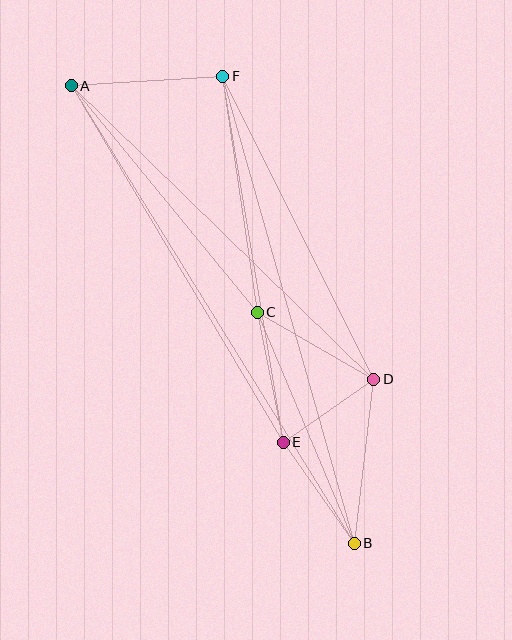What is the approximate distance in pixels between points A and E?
The distance between A and E is approximately 415 pixels.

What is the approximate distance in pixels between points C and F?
The distance between C and F is approximately 238 pixels.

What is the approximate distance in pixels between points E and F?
The distance between E and F is approximately 371 pixels.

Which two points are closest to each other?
Points D and E are closest to each other.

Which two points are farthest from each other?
Points A and B are farthest from each other.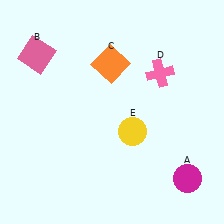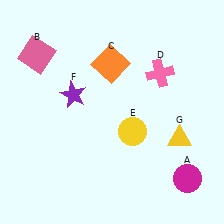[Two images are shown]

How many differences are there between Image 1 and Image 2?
There are 2 differences between the two images.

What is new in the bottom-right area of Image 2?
A yellow triangle (G) was added in the bottom-right area of Image 2.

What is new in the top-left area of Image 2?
A purple star (F) was added in the top-left area of Image 2.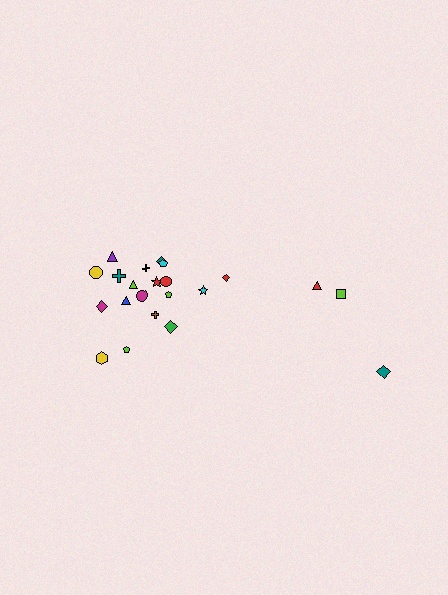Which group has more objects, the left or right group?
The left group.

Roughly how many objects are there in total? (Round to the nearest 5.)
Roughly 20 objects in total.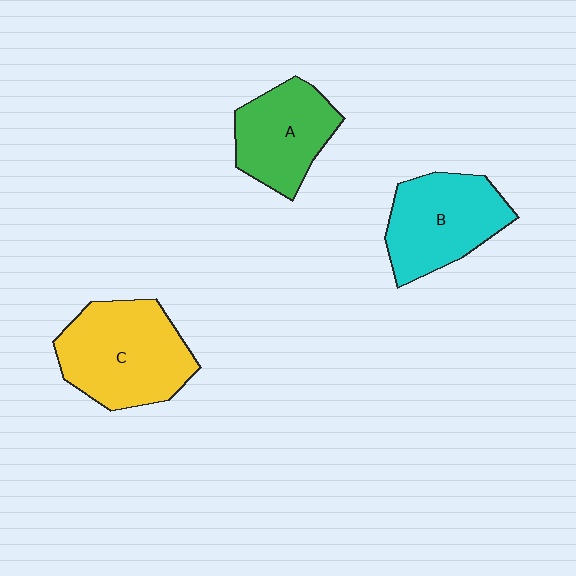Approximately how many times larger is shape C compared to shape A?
Approximately 1.4 times.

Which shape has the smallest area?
Shape A (green).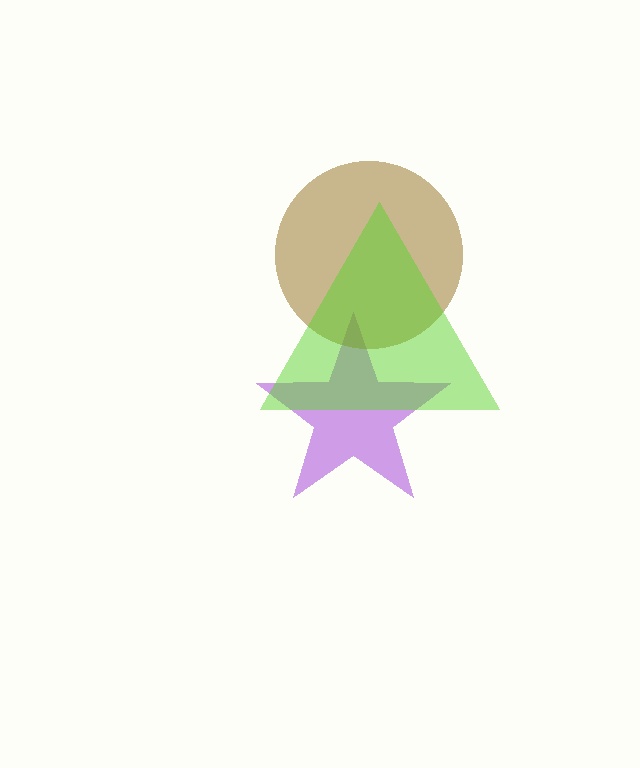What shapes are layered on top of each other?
The layered shapes are: a purple star, a brown circle, a lime triangle.